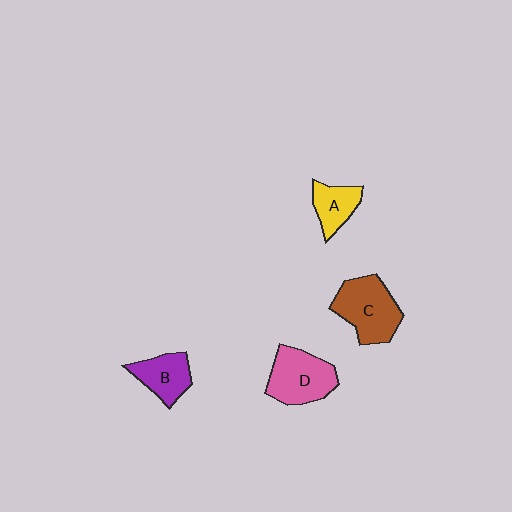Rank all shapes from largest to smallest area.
From largest to smallest: C (brown), D (pink), B (purple), A (yellow).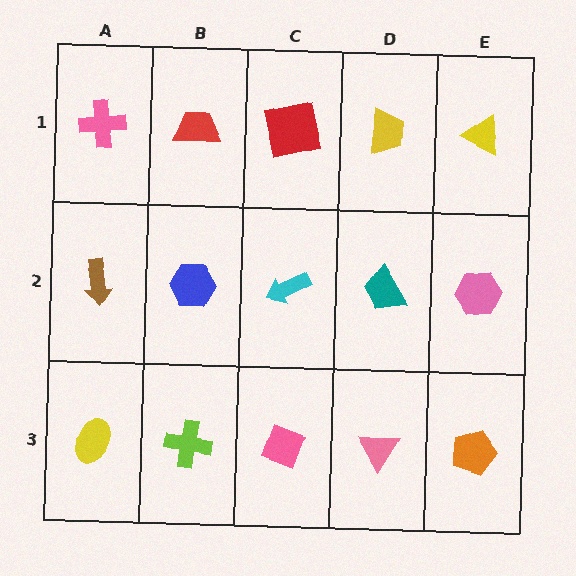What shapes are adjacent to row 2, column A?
A pink cross (row 1, column A), a yellow ellipse (row 3, column A), a blue hexagon (row 2, column B).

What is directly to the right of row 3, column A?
A lime cross.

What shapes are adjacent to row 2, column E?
A yellow triangle (row 1, column E), an orange pentagon (row 3, column E), a teal trapezoid (row 2, column D).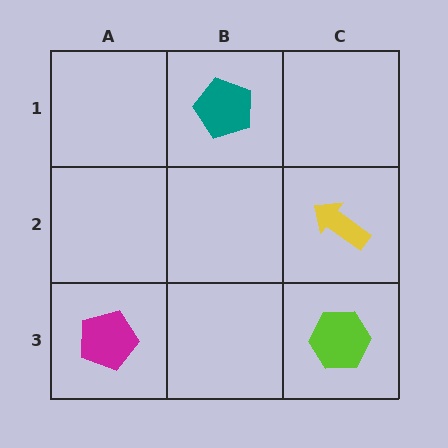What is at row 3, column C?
A lime hexagon.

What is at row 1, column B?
A teal pentagon.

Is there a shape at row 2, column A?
No, that cell is empty.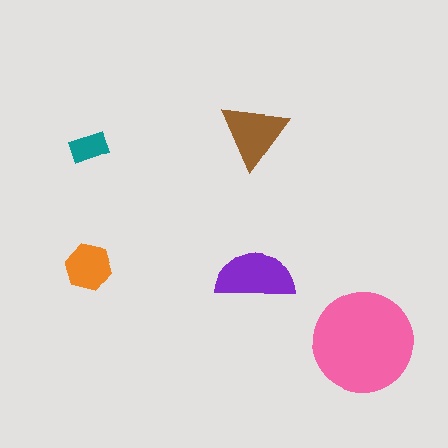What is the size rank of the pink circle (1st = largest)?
1st.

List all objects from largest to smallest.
The pink circle, the purple semicircle, the brown triangle, the orange hexagon, the teal rectangle.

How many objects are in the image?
There are 5 objects in the image.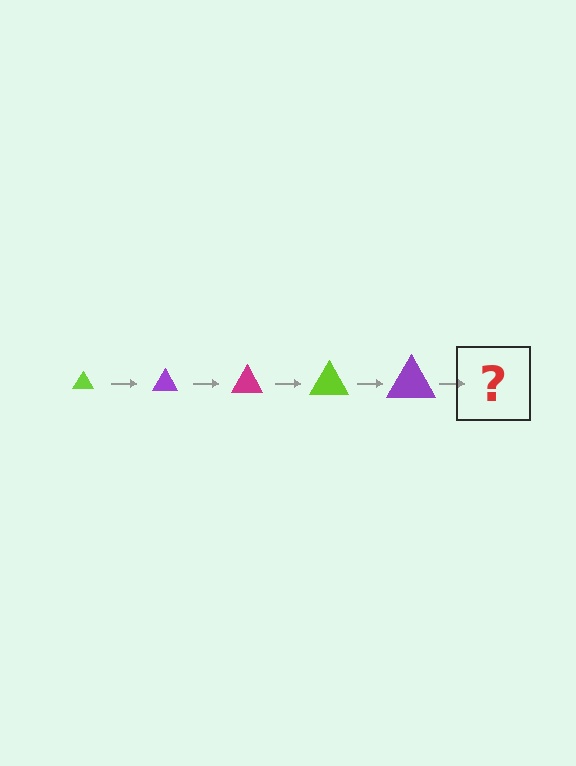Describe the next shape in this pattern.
It should be a magenta triangle, larger than the previous one.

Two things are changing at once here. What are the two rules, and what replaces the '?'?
The two rules are that the triangle grows larger each step and the color cycles through lime, purple, and magenta. The '?' should be a magenta triangle, larger than the previous one.